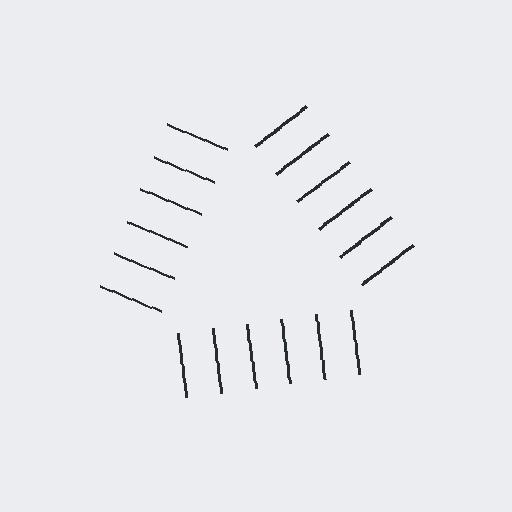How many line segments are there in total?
18 — 6 along each of the 3 edges.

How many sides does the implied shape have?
3 sides — the line-ends trace a triangle.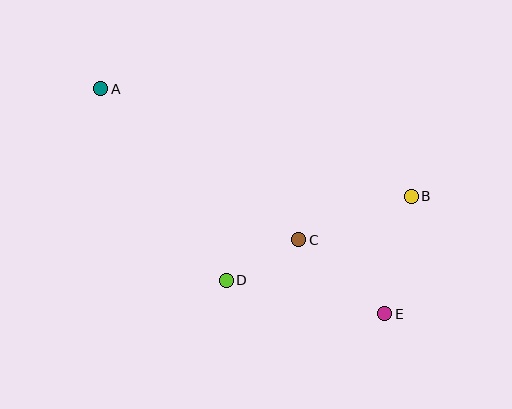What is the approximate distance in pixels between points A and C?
The distance between A and C is approximately 249 pixels.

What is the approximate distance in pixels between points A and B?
The distance between A and B is approximately 329 pixels.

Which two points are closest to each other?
Points C and D are closest to each other.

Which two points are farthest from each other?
Points A and E are farthest from each other.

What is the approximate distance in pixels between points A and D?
The distance between A and D is approximately 229 pixels.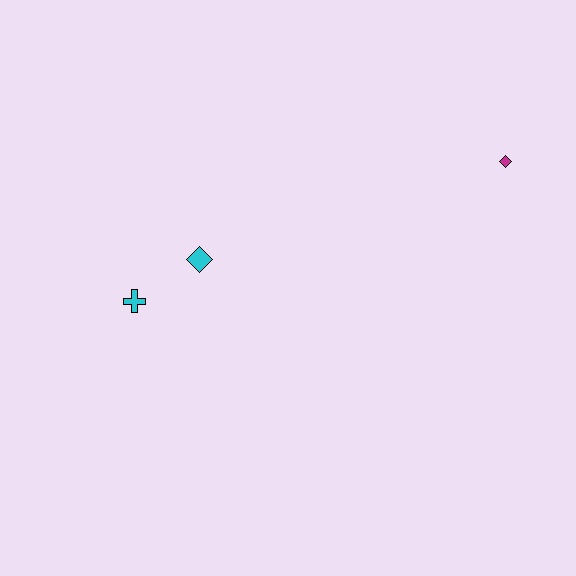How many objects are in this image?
There are 3 objects.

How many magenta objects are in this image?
There is 1 magenta object.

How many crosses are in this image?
There is 1 cross.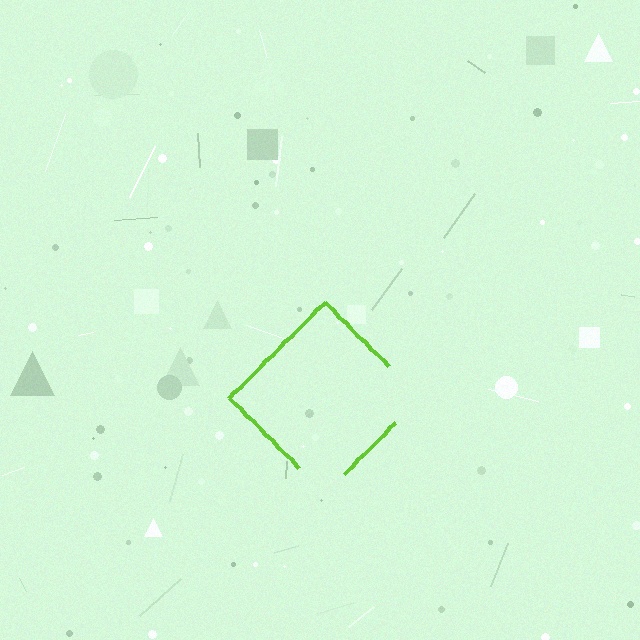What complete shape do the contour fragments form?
The contour fragments form a diamond.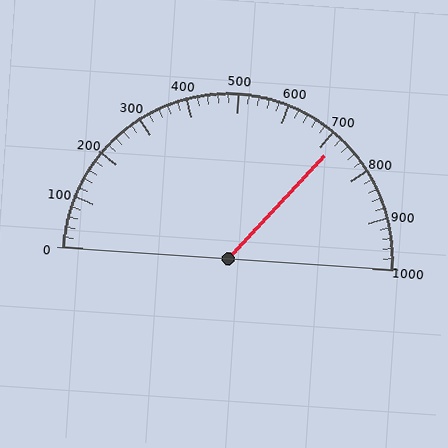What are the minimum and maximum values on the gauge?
The gauge ranges from 0 to 1000.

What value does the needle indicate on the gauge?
The needle indicates approximately 720.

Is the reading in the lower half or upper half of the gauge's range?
The reading is in the upper half of the range (0 to 1000).